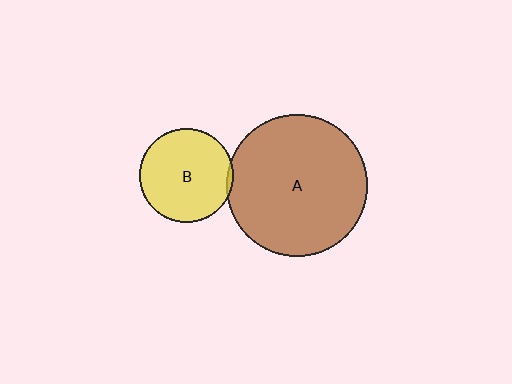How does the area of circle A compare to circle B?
Approximately 2.3 times.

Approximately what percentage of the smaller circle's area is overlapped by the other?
Approximately 5%.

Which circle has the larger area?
Circle A (brown).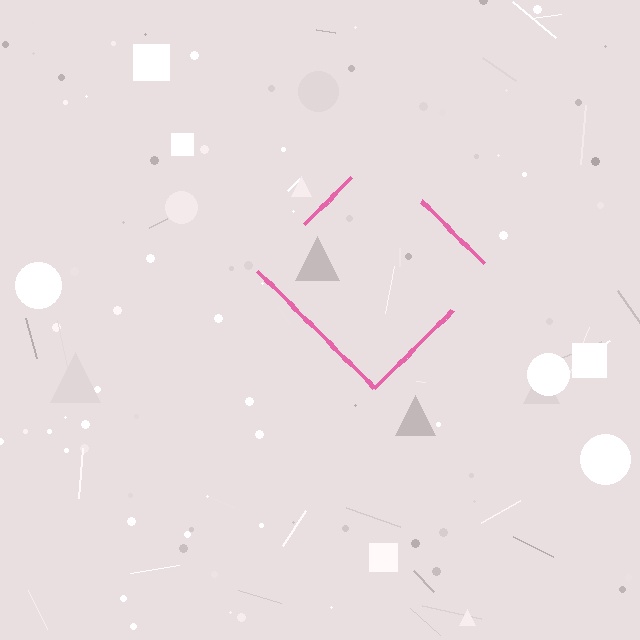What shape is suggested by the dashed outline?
The dashed outline suggests a diamond.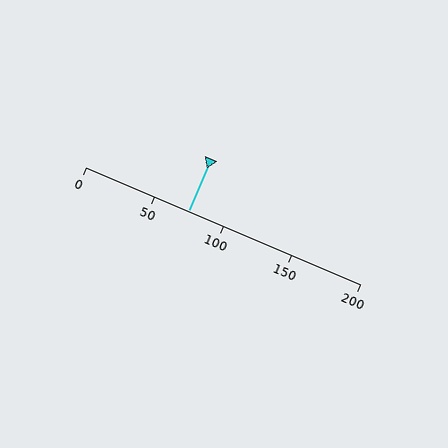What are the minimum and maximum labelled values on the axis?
The axis runs from 0 to 200.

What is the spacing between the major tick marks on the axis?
The major ticks are spaced 50 apart.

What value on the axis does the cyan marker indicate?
The marker indicates approximately 75.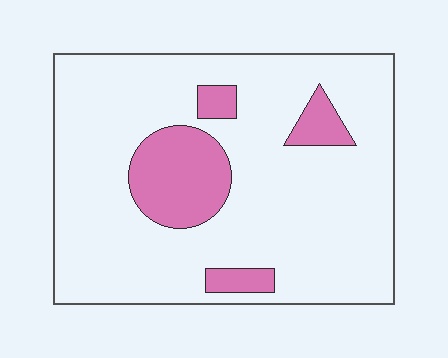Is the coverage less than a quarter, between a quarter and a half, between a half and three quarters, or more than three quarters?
Less than a quarter.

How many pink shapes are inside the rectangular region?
4.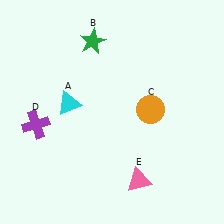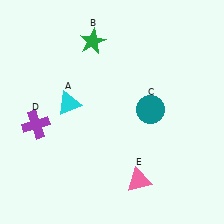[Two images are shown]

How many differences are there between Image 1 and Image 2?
There is 1 difference between the two images.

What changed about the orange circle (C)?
In Image 1, C is orange. In Image 2, it changed to teal.